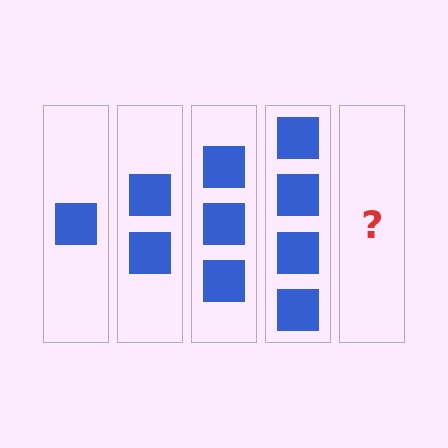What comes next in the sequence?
The next element should be 5 squares.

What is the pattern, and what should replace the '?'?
The pattern is that each step adds one more square. The '?' should be 5 squares.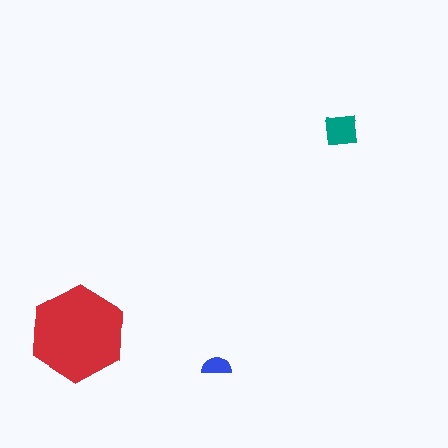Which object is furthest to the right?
The teal square is rightmost.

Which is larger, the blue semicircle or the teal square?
The teal square.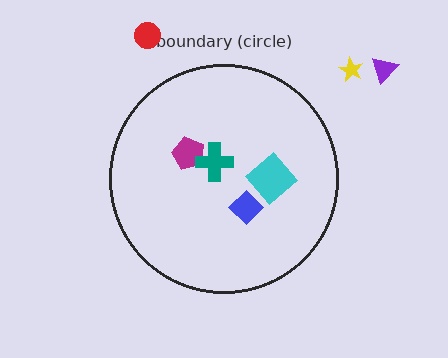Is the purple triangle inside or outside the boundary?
Outside.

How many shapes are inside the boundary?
4 inside, 3 outside.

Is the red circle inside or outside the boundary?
Outside.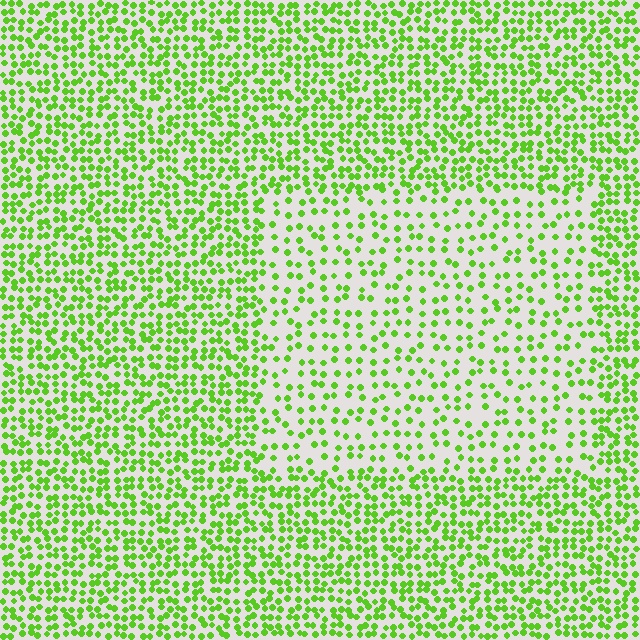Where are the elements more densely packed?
The elements are more densely packed outside the rectangle boundary.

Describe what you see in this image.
The image contains small lime elements arranged at two different densities. A rectangle-shaped region is visible where the elements are less densely packed than the surrounding area.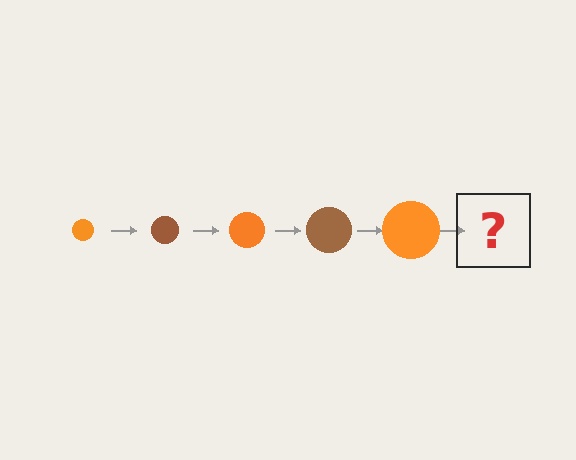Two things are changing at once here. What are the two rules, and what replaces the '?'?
The two rules are that the circle grows larger each step and the color cycles through orange and brown. The '?' should be a brown circle, larger than the previous one.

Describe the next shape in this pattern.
It should be a brown circle, larger than the previous one.